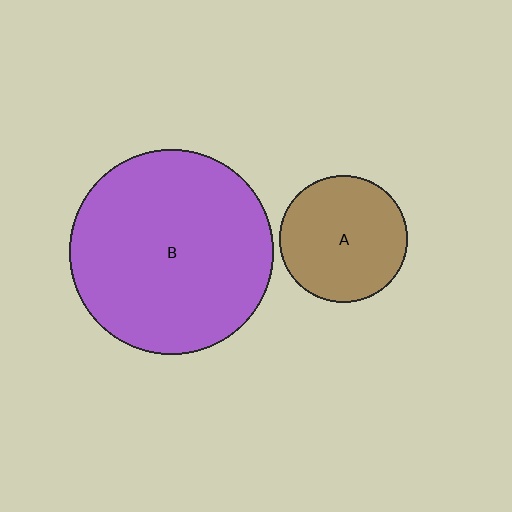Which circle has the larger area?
Circle B (purple).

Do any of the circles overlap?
No, none of the circles overlap.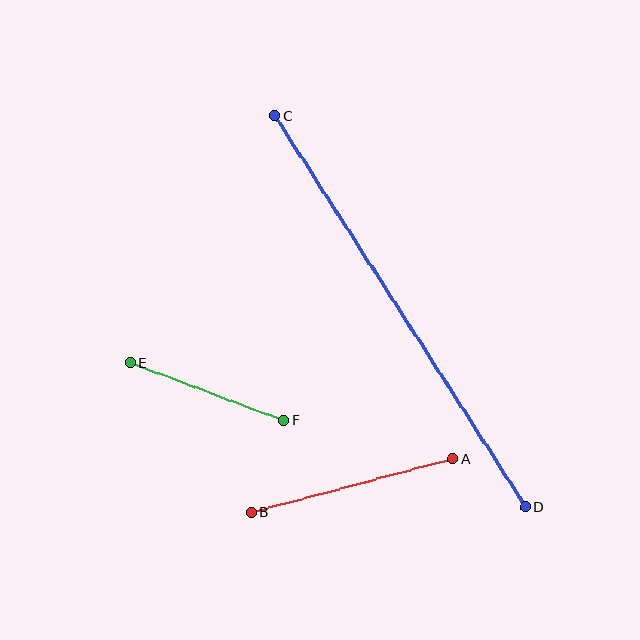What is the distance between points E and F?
The distance is approximately 163 pixels.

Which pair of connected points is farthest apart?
Points C and D are farthest apart.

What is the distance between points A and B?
The distance is approximately 208 pixels.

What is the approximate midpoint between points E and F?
The midpoint is at approximately (207, 392) pixels.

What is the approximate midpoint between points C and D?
The midpoint is at approximately (400, 311) pixels.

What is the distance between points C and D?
The distance is approximately 465 pixels.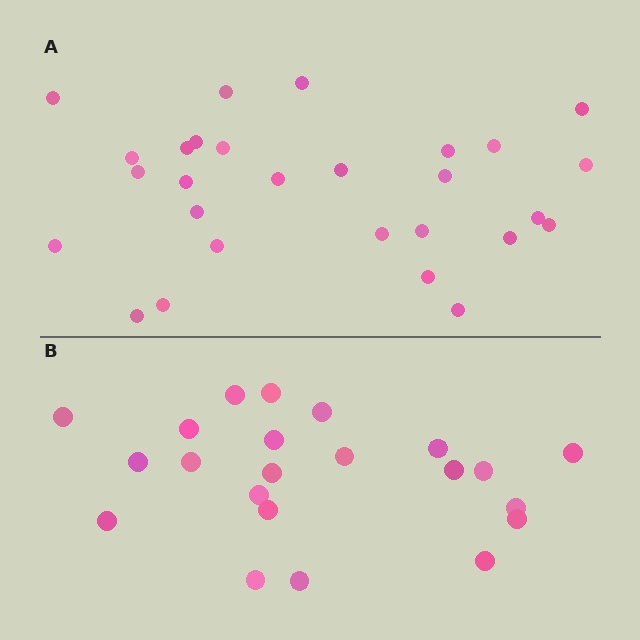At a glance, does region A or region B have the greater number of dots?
Region A (the top region) has more dots.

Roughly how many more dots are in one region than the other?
Region A has about 6 more dots than region B.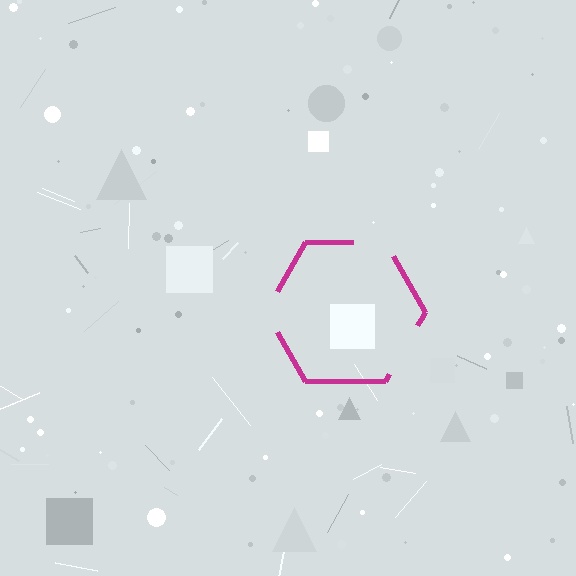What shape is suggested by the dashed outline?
The dashed outline suggests a hexagon.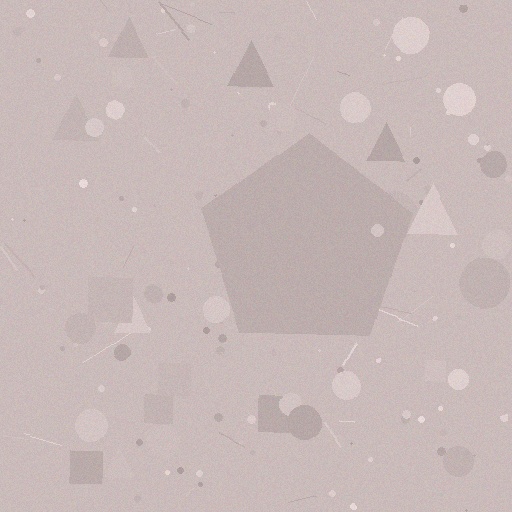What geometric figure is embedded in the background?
A pentagon is embedded in the background.